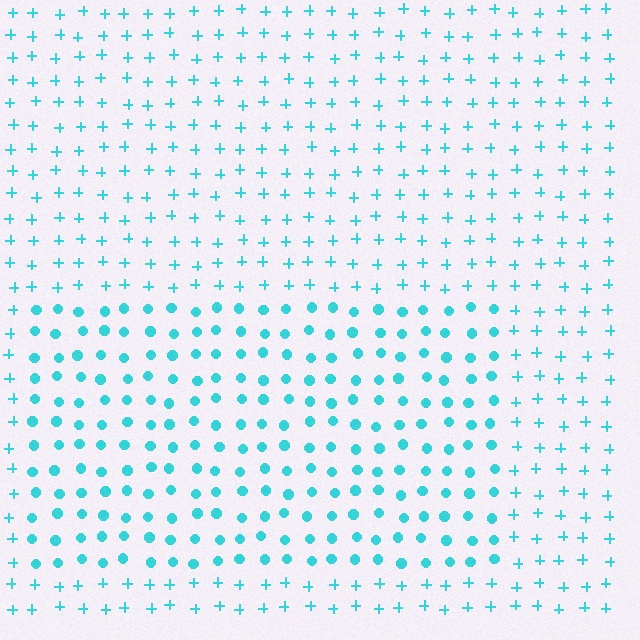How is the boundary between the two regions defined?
The boundary is defined by a change in element shape: circles inside vs. plus signs outside. All elements share the same color and spacing.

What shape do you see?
I see a rectangle.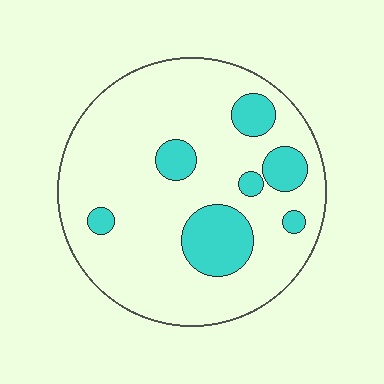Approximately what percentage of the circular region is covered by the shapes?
Approximately 20%.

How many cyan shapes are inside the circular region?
7.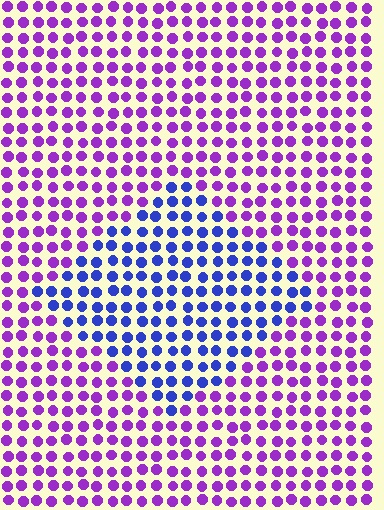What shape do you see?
I see a diamond.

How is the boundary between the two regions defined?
The boundary is defined purely by a slight shift in hue (about 50 degrees). Spacing, size, and orientation are identical on both sides.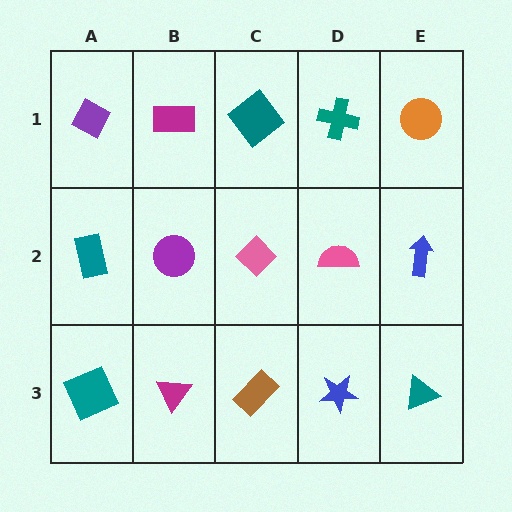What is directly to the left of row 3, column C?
A magenta triangle.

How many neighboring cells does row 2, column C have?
4.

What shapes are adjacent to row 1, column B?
A purple circle (row 2, column B), a purple diamond (row 1, column A), a teal diamond (row 1, column C).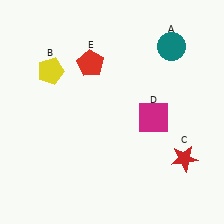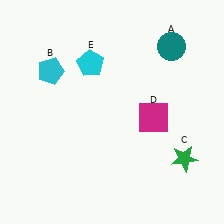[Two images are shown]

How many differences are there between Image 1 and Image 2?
There are 3 differences between the two images.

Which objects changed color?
B changed from yellow to cyan. C changed from red to green. E changed from red to cyan.